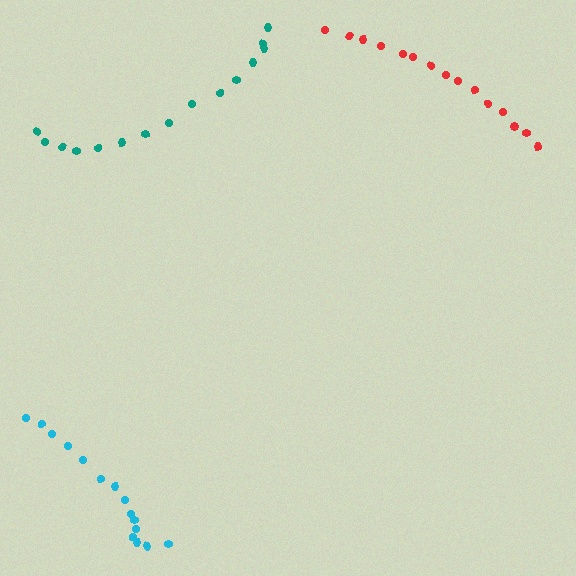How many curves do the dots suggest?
There are 3 distinct paths.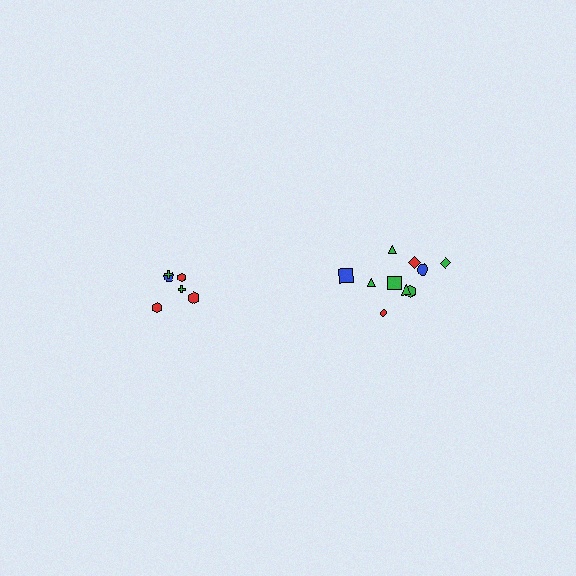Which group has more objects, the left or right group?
The right group.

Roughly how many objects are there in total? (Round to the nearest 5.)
Roughly 15 objects in total.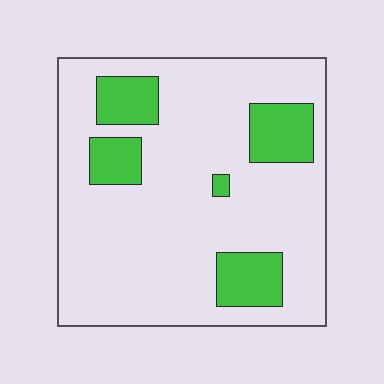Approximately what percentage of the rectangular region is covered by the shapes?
Approximately 20%.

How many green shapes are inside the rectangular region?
5.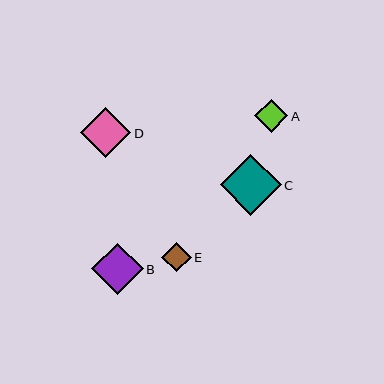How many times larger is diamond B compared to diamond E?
Diamond B is approximately 1.8 times the size of diamond E.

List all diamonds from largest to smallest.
From largest to smallest: C, B, D, A, E.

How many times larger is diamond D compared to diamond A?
Diamond D is approximately 1.5 times the size of diamond A.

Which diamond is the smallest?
Diamond E is the smallest with a size of approximately 29 pixels.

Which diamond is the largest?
Diamond C is the largest with a size of approximately 61 pixels.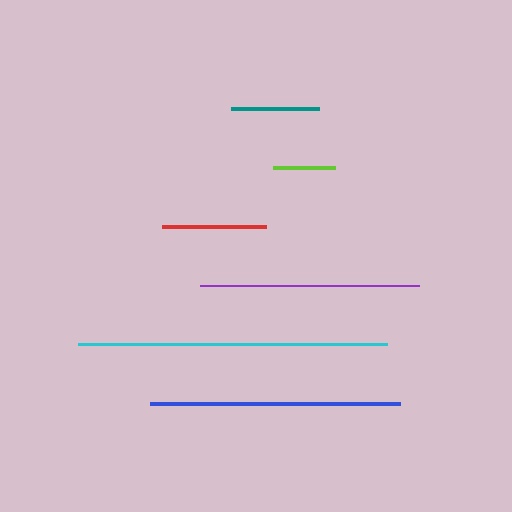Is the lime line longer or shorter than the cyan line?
The cyan line is longer than the lime line.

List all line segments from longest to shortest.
From longest to shortest: cyan, blue, purple, red, teal, lime.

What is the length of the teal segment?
The teal segment is approximately 88 pixels long.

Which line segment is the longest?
The cyan line is the longest at approximately 308 pixels.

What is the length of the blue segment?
The blue segment is approximately 249 pixels long.